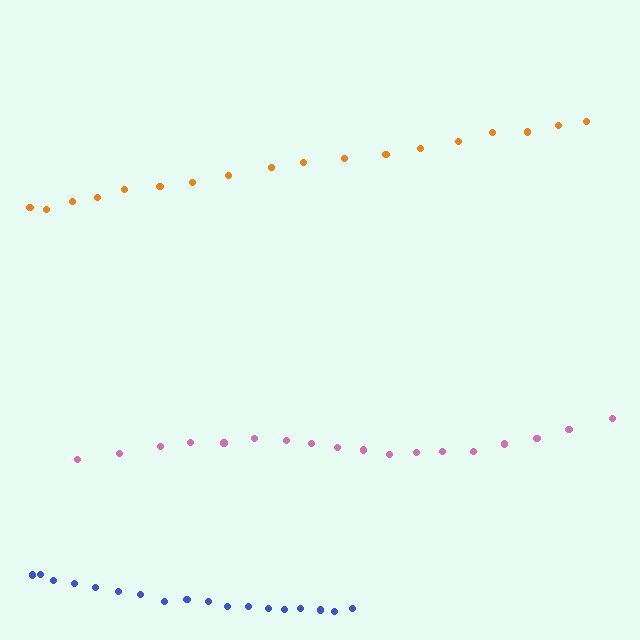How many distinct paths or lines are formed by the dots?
There are 3 distinct paths.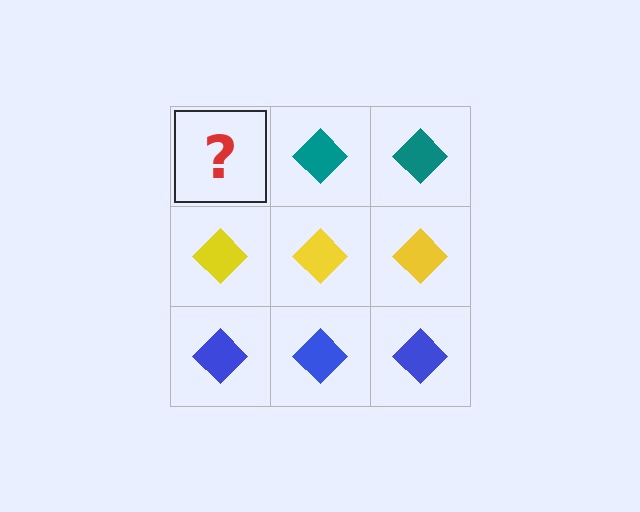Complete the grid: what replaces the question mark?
The question mark should be replaced with a teal diamond.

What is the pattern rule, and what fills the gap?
The rule is that each row has a consistent color. The gap should be filled with a teal diamond.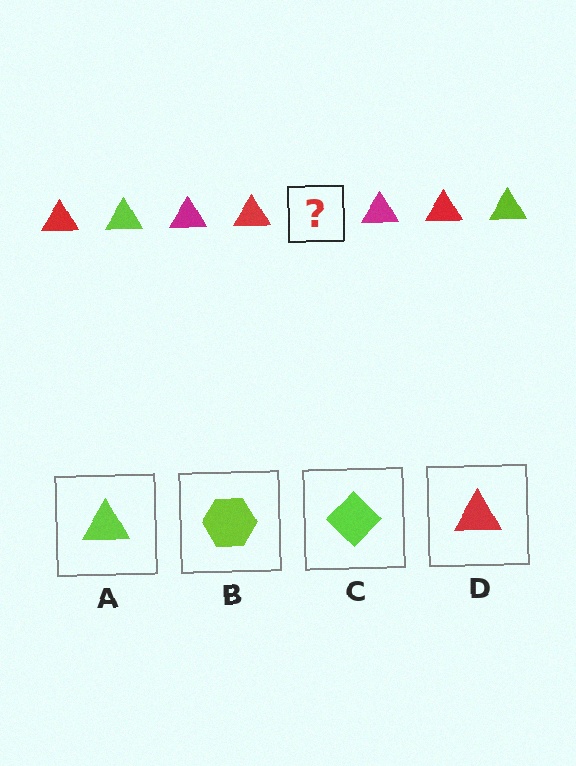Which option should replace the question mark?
Option A.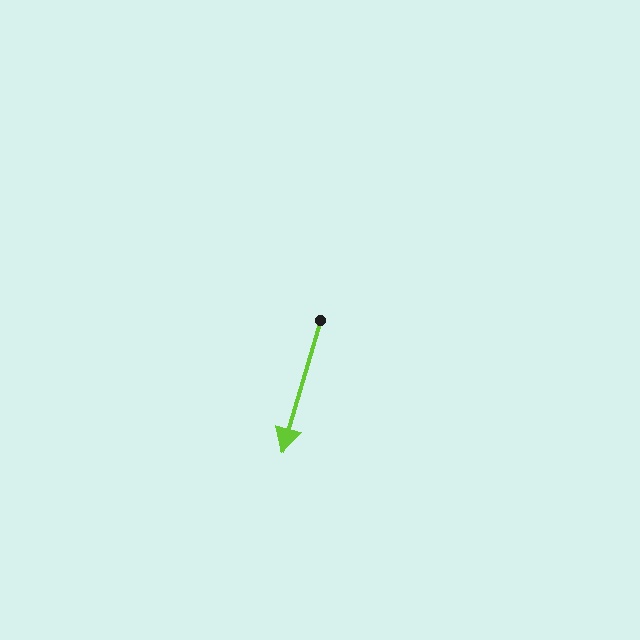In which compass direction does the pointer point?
South.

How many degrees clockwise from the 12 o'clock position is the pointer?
Approximately 196 degrees.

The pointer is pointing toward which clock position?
Roughly 7 o'clock.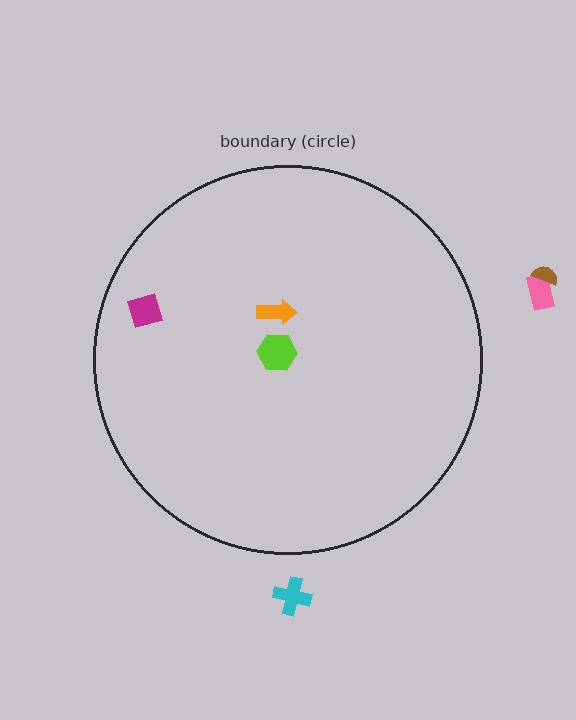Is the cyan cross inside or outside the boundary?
Outside.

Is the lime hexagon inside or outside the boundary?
Inside.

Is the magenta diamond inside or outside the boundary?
Inside.